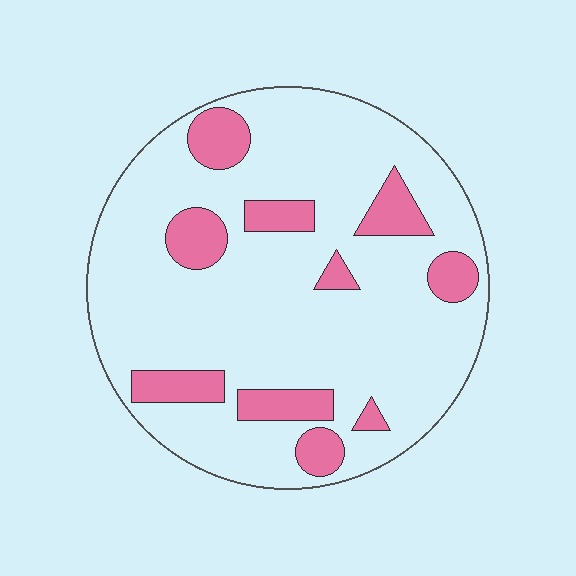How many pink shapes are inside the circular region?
10.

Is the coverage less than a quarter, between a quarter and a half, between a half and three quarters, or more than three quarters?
Less than a quarter.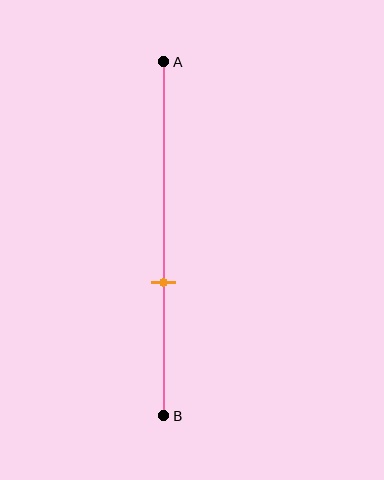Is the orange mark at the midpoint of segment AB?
No, the mark is at about 60% from A, not at the 50% midpoint.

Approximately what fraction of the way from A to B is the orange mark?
The orange mark is approximately 60% of the way from A to B.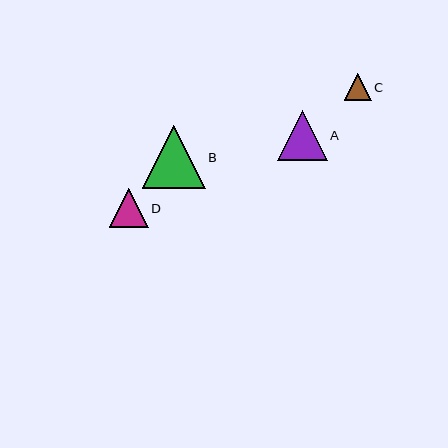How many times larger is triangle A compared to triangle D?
Triangle A is approximately 1.3 times the size of triangle D.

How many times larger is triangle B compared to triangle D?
Triangle B is approximately 1.6 times the size of triangle D.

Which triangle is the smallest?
Triangle C is the smallest with a size of approximately 26 pixels.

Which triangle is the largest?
Triangle B is the largest with a size of approximately 63 pixels.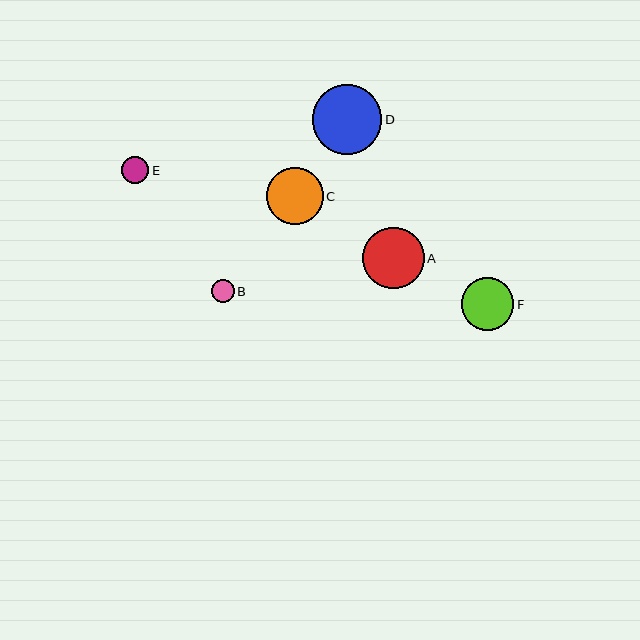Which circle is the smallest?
Circle B is the smallest with a size of approximately 23 pixels.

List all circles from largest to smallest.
From largest to smallest: D, A, C, F, E, B.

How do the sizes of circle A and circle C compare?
Circle A and circle C are approximately the same size.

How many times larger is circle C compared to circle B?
Circle C is approximately 2.5 times the size of circle B.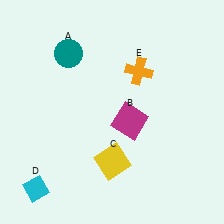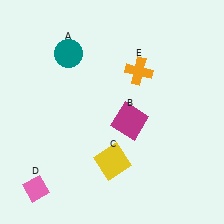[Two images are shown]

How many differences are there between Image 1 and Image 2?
There is 1 difference between the two images.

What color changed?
The diamond (D) changed from cyan in Image 1 to pink in Image 2.